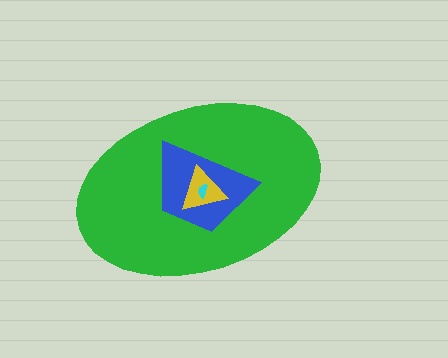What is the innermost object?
The cyan semicircle.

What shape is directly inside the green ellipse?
The blue trapezoid.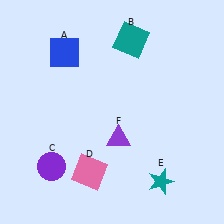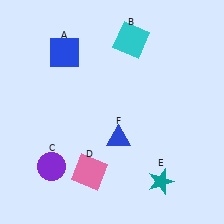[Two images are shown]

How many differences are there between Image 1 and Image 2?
There are 2 differences between the two images.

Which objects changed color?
B changed from teal to cyan. F changed from purple to blue.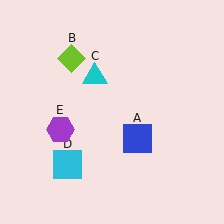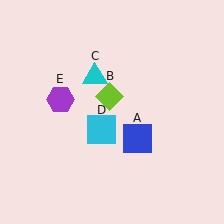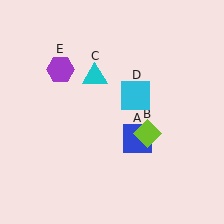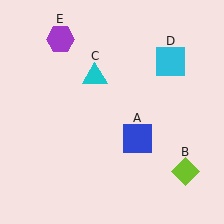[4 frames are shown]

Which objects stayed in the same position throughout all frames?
Blue square (object A) and cyan triangle (object C) remained stationary.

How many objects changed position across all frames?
3 objects changed position: lime diamond (object B), cyan square (object D), purple hexagon (object E).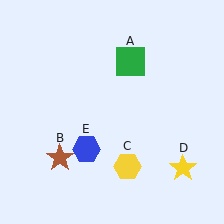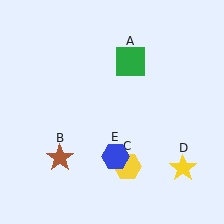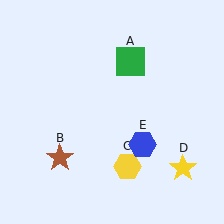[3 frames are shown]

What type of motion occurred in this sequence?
The blue hexagon (object E) rotated counterclockwise around the center of the scene.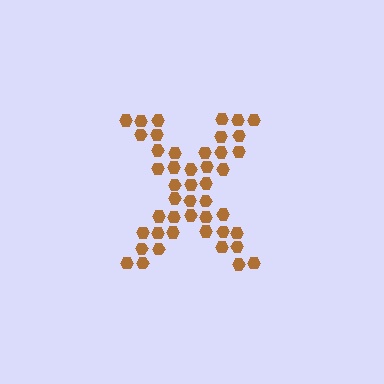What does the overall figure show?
The overall figure shows the letter X.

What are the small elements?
The small elements are hexagons.